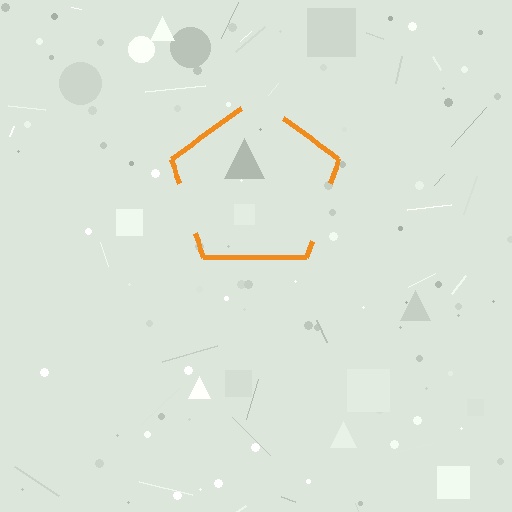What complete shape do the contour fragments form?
The contour fragments form a pentagon.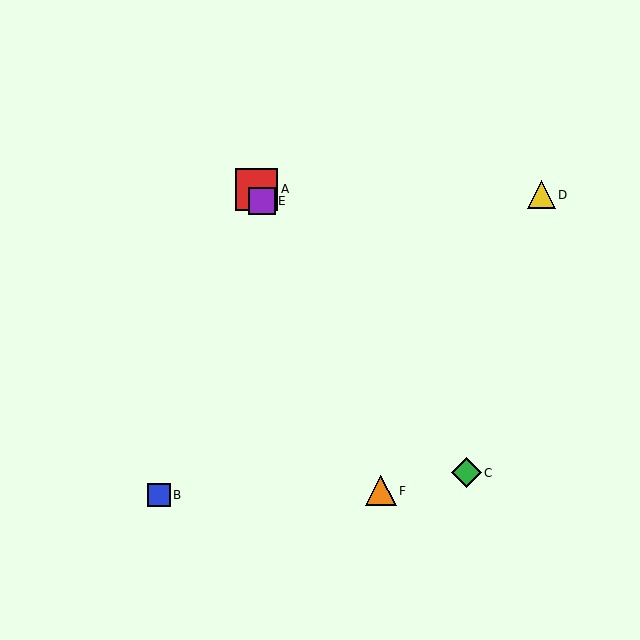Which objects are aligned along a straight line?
Objects A, E, F are aligned along a straight line.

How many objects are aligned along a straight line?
3 objects (A, E, F) are aligned along a straight line.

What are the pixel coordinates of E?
Object E is at (262, 201).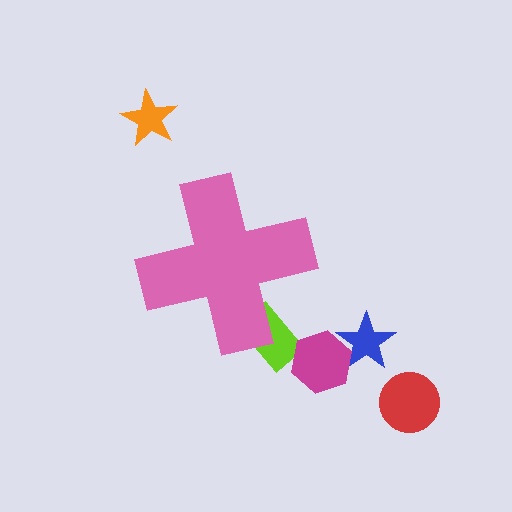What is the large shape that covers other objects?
A pink cross.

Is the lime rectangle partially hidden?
Yes, the lime rectangle is partially hidden behind the pink cross.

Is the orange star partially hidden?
No, the orange star is fully visible.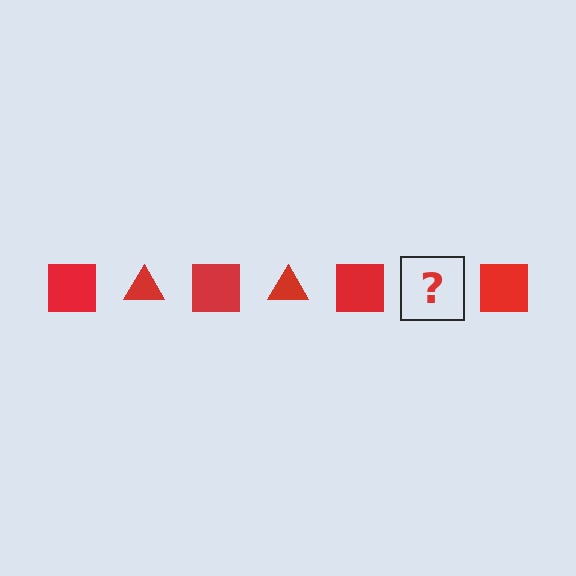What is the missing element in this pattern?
The missing element is a red triangle.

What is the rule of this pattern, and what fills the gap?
The rule is that the pattern cycles through square, triangle shapes in red. The gap should be filled with a red triangle.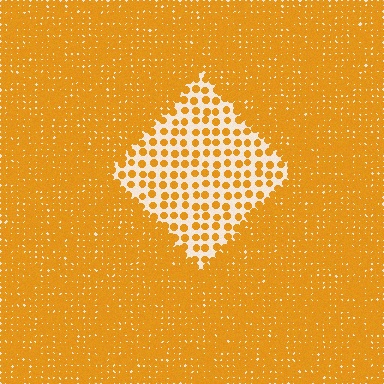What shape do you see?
I see a diamond.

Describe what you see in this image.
The image contains small orange elements arranged at two different densities. A diamond-shaped region is visible where the elements are less densely packed than the surrounding area.